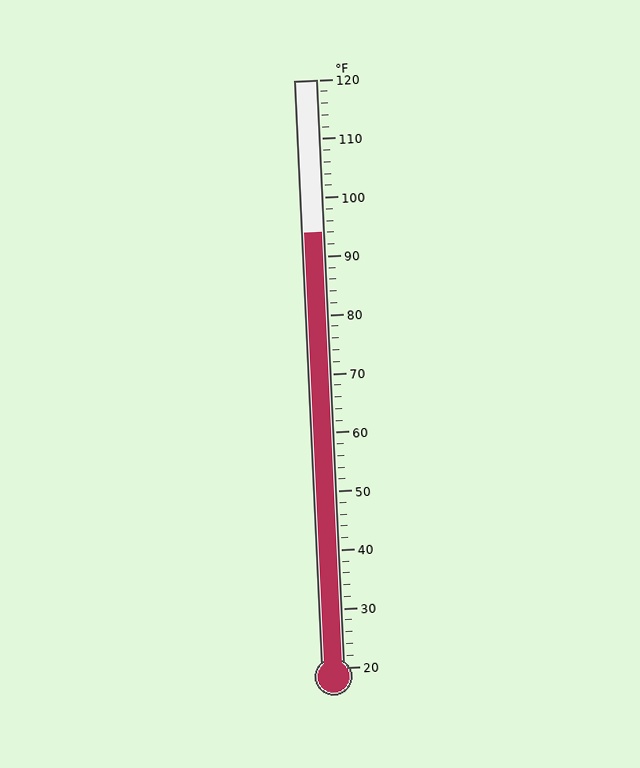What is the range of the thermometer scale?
The thermometer scale ranges from 20°F to 120°F.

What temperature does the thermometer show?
The thermometer shows approximately 94°F.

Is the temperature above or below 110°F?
The temperature is below 110°F.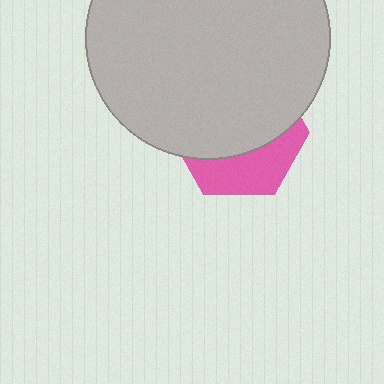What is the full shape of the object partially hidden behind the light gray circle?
The partially hidden object is a pink hexagon.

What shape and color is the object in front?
The object in front is a light gray circle.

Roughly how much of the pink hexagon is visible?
A small part of it is visible (roughly 35%).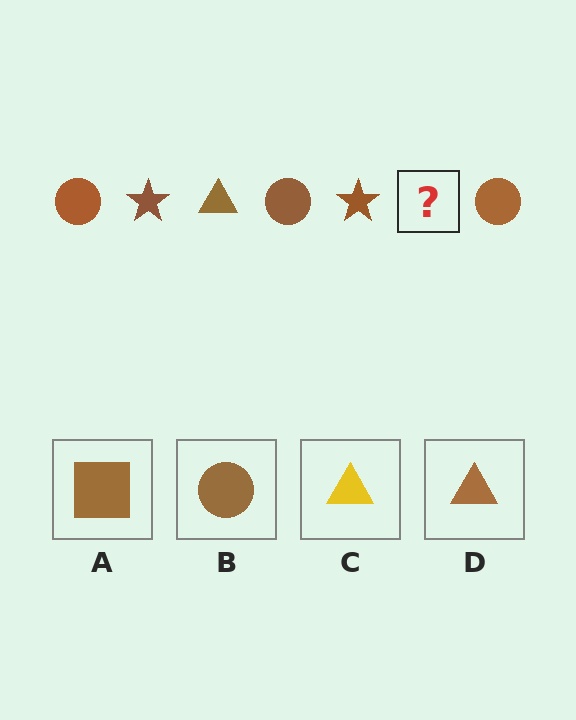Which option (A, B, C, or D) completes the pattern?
D.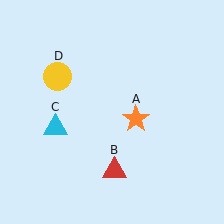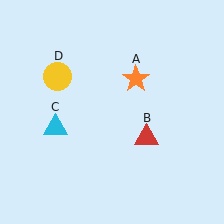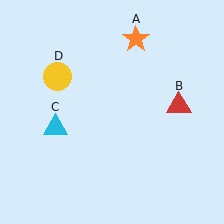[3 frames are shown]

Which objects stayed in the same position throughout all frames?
Cyan triangle (object C) and yellow circle (object D) remained stationary.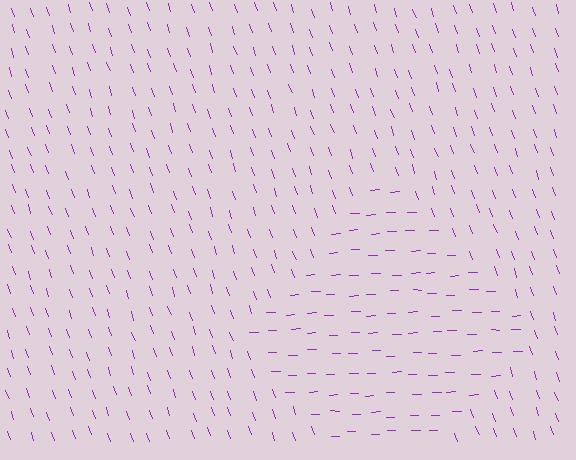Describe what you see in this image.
The image is filled with small purple line segments. A diamond region in the image has lines oriented differently from the surrounding lines, creating a visible texture boundary.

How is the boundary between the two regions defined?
The boundary is defined purely by a change in line orientation (approximately 73 degrees difference). All lines are the same color and thickness.